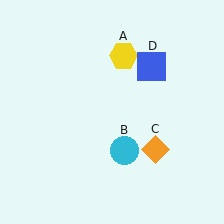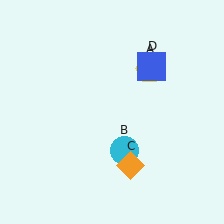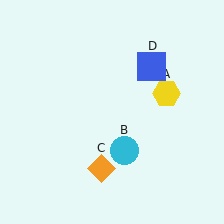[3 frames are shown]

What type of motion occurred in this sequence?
The yellow hexagon (object A), orange diamond (object C) rotated clockwise around the center of the scene.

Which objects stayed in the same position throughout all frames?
Cyan circle (object B) and blue square (object D) remained stationary.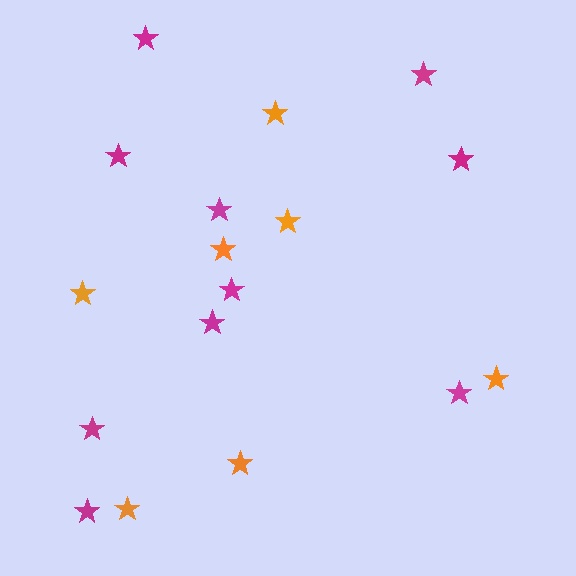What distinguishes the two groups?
There are 2 groups: one group of magenta stars (10) and one group of orange stars (7).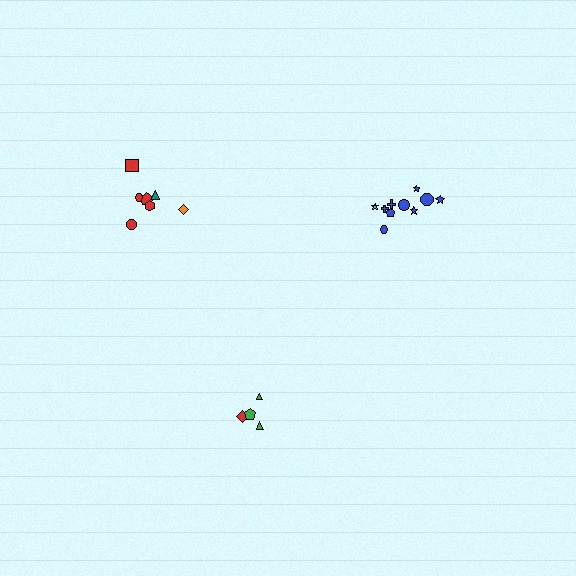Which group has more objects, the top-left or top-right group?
The top-right group.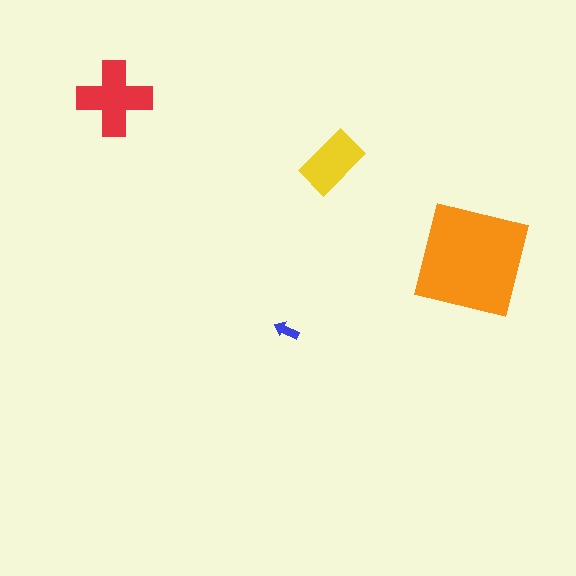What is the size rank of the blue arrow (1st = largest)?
4th.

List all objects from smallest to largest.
The blue arrow, the yellow rectangle, the red cross, the orange square.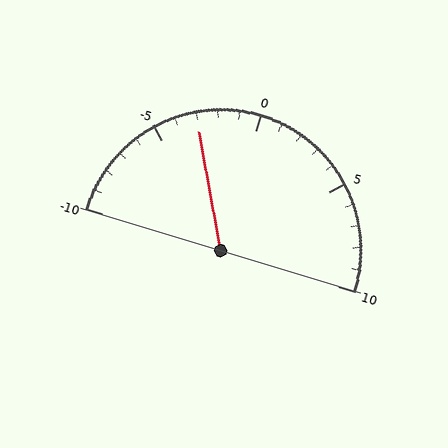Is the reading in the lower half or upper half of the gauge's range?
The reading is in the lower half of the range (-10 to 10).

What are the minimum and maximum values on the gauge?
The gauge ranges from -10 to 10.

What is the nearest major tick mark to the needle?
The nearest major tick mark is -5.